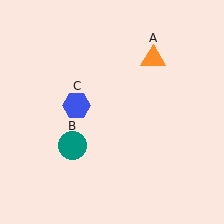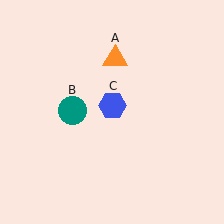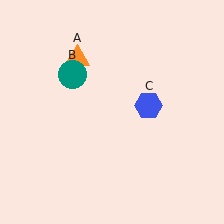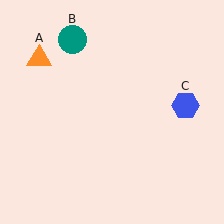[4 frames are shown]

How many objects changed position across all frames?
3 objects changed position: orange triangle (object A), teal circle (object B), blue hexagon (object C).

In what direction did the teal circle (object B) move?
The teal circle (object B) moved up.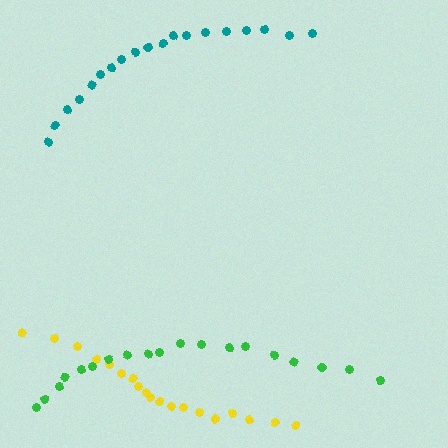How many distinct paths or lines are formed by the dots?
There are 3 distinct paths.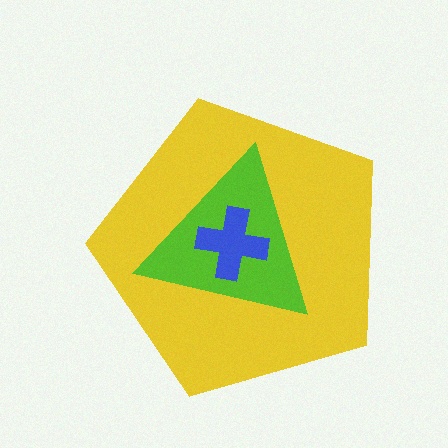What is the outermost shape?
The yellow pentagon.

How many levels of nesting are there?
3.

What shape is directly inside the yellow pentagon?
The lime triangle.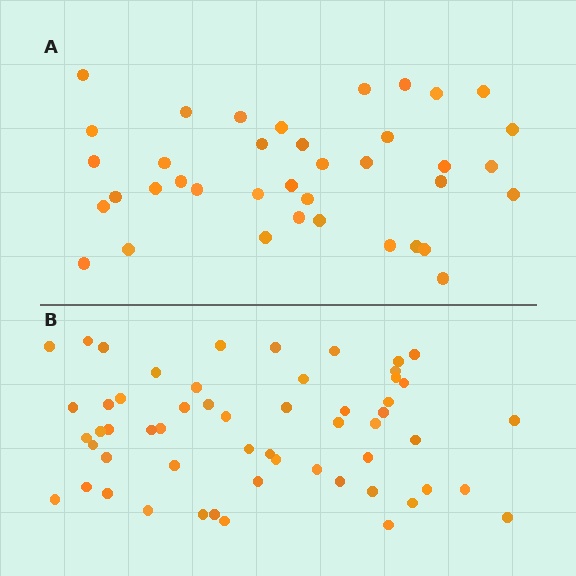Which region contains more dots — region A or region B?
Region B (the bottom region) has more dots.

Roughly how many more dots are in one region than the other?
Region B has approximately 20 more dots than region A.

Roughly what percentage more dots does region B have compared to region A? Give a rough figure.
About 45% more.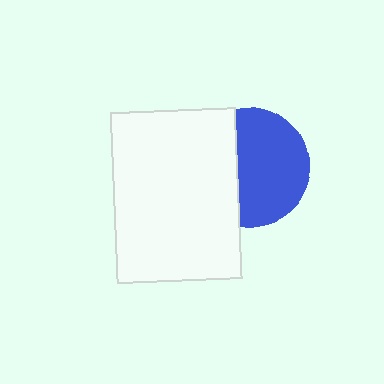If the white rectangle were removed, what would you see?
You would see the complete blue circle.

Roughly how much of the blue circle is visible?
About half of it is visible (roughly 62%).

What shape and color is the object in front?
The object in front is a white rectangle.